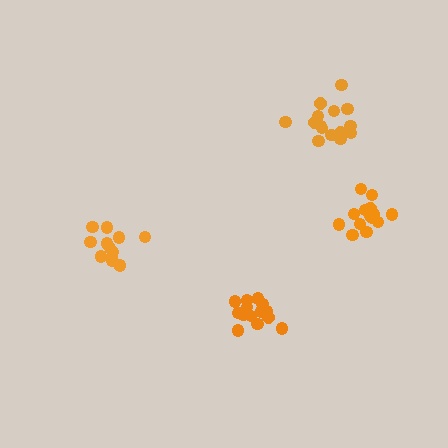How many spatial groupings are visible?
There are 4 spatial groupings.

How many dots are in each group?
Group 1: 15 dots, Group 2: 13 dots, Group 3: 15 dots, Group 4: 15 dots (58 total).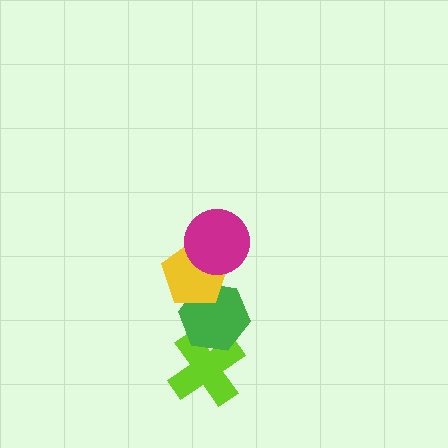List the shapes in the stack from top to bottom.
From top to bottom: the magenta circle, the yellow pentagon, the green hexagon, the lime cross.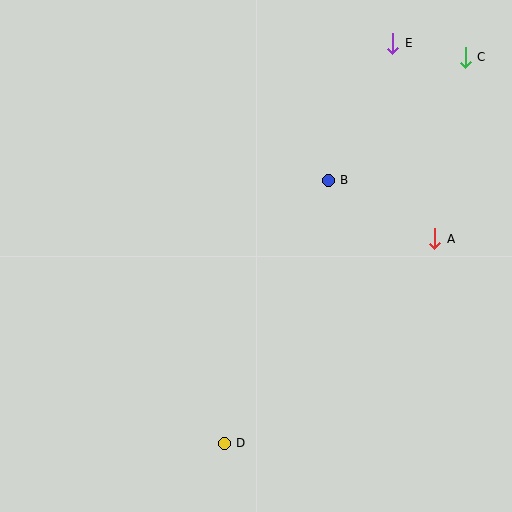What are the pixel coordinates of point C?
Point C is at (465, 57).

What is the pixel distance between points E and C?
The distance between E and C is 74 pixels.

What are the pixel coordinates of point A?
Point A is at (435, 239).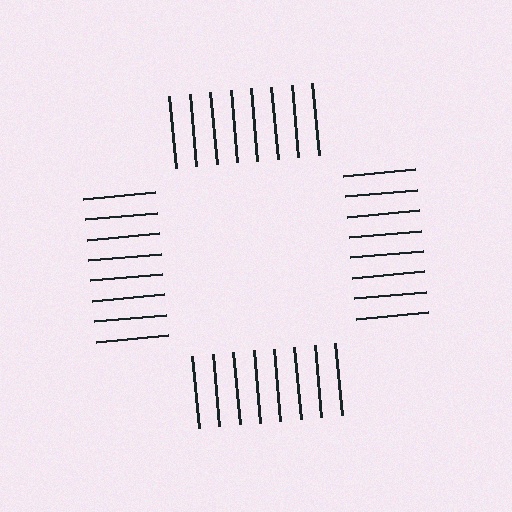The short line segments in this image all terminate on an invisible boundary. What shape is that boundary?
An illusory square — the line segments terminate on its edges but no continuous stroke is drawn.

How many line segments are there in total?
32 — 8 along each of the 4 edges.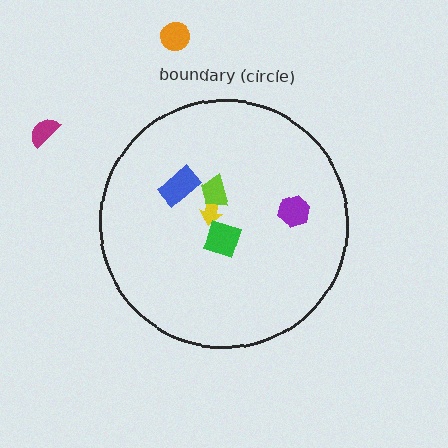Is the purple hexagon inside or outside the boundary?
Inside.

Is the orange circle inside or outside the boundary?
Outside.